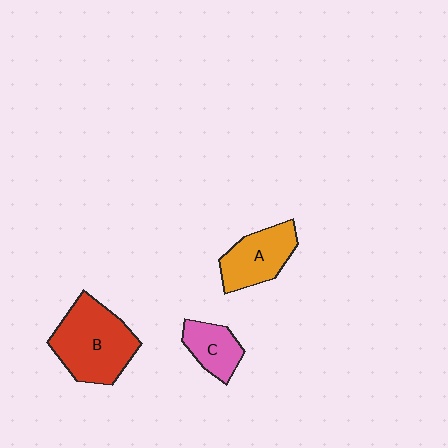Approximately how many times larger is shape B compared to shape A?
Approximately 1.5 times.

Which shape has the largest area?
Shape B (red).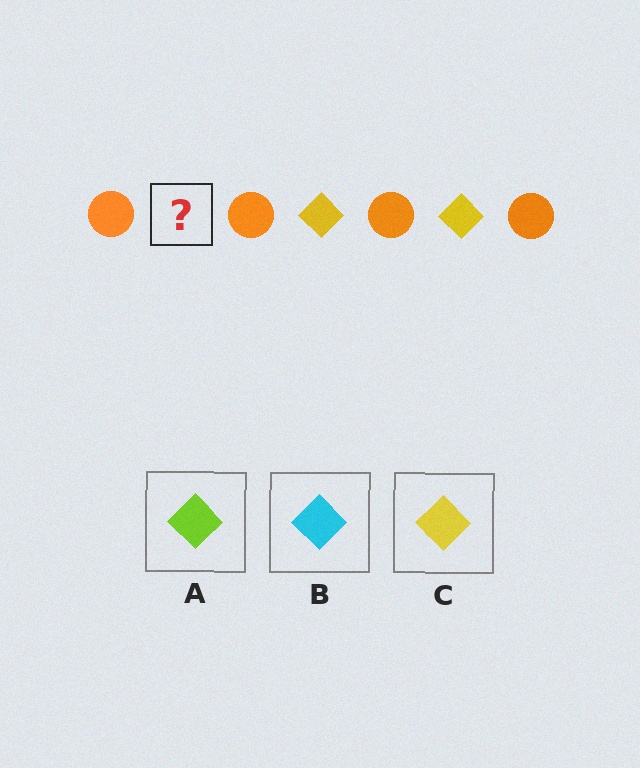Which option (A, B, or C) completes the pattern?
C.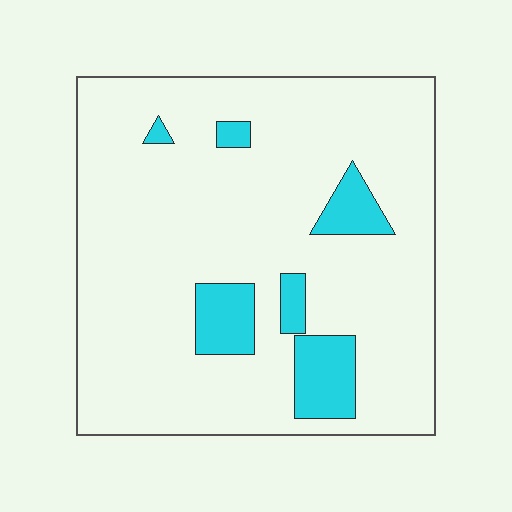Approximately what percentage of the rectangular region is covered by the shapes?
Approximately 10%.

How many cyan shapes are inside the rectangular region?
6.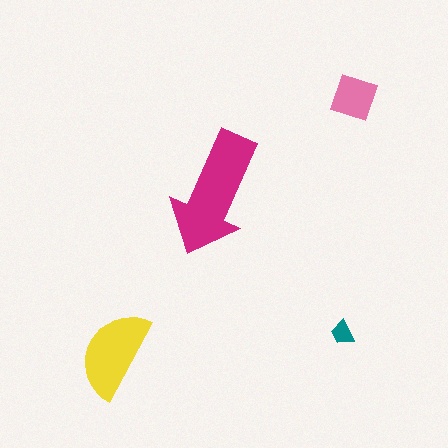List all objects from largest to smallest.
The magenta arrow, the yellow semicircle, the pink square, the teal trapezoid.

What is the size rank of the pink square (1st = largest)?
3rd.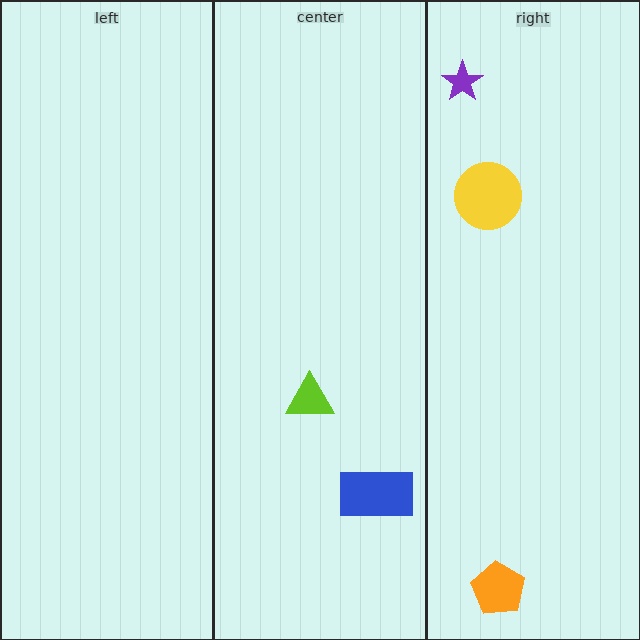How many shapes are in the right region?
3.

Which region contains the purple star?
The right region.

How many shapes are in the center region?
2.